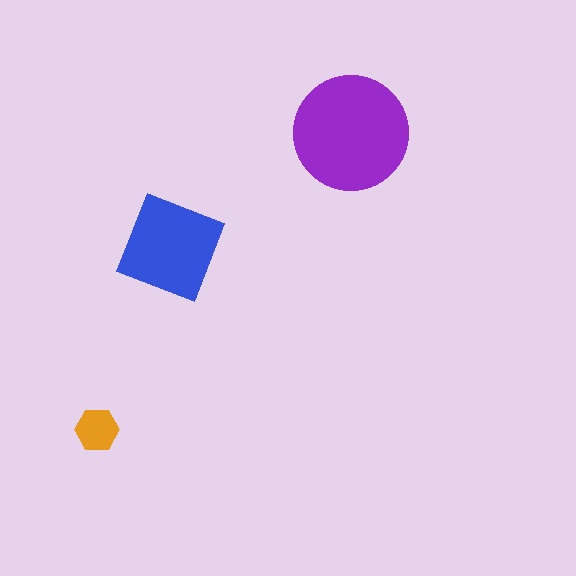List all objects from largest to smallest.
The purple circle, the blue diamond, the orange hexagon.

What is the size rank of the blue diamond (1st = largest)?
2nd.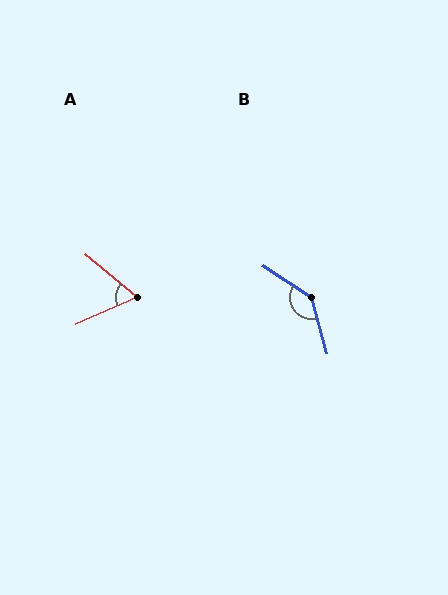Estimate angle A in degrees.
Approximately 63 degrees.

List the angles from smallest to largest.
A (63°), B (139°).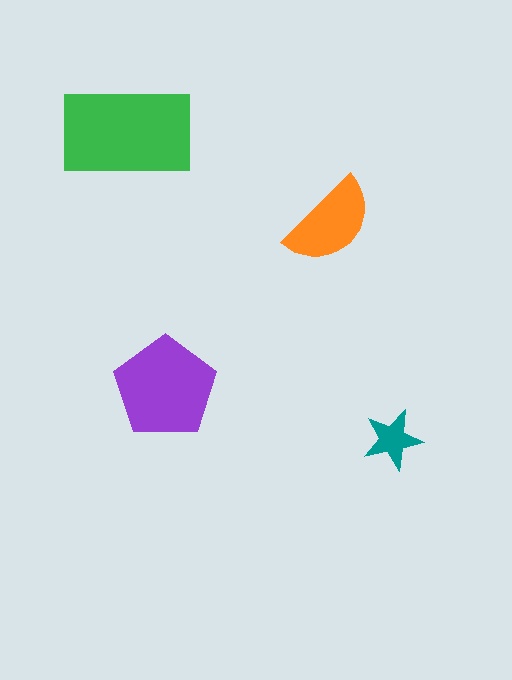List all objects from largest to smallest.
The green rectangle, the purple pentagon, the orange semicircle, the teal star.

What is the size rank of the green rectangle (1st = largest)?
1st.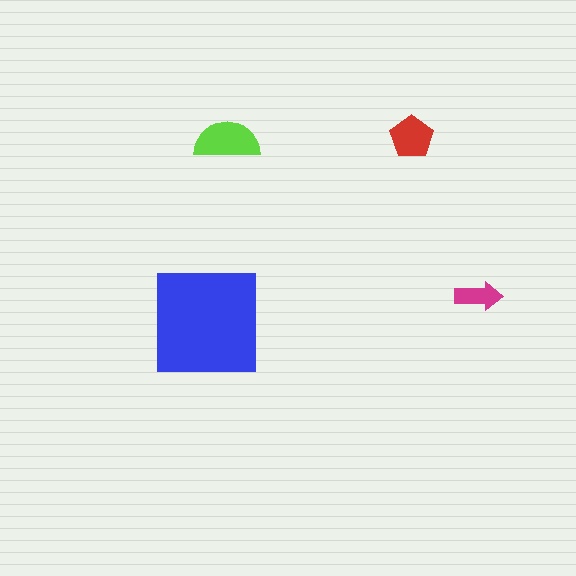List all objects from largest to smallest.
The blue square, the lime semicircle, the red pentagon, the magenta arrow.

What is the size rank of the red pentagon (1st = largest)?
3rd.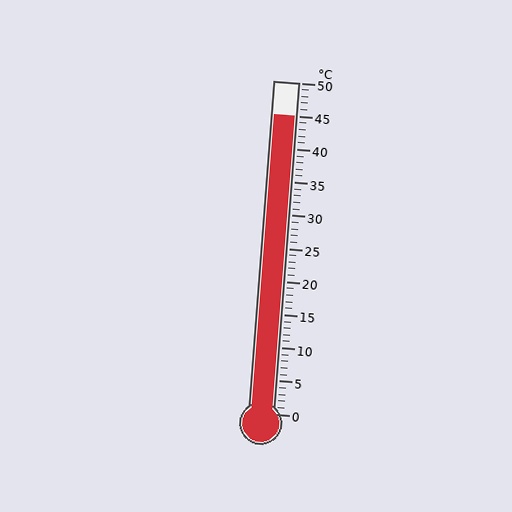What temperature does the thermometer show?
The thermometer shows approximately 45°C.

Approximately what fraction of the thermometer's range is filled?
The thermometer is filled to approximately 90% of its range.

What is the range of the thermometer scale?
The thermometer scale ranges from 0°C to 50°C.